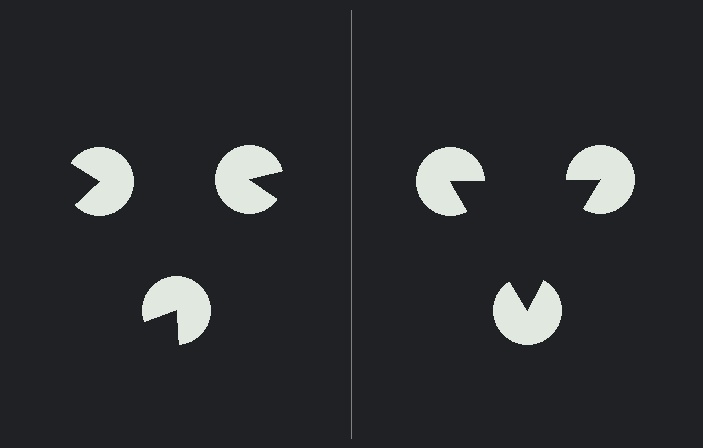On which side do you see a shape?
An illusory triangle appears on the right side. On the left side the wedge cuts are rotated, so no coherent shape forms.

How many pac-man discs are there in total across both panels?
6 — 3 on each side.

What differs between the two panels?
The pac-man discs are positioned identically on both sides; only the wedge orientations differ. On the right they align to a triangle; on the left they are misaligned.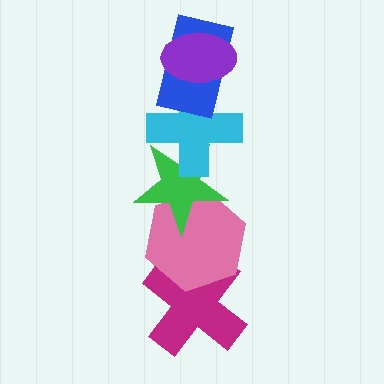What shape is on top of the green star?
The cyan cross is on top of the green star.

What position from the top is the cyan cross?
The cyan cross is 3rd from the top.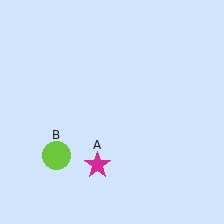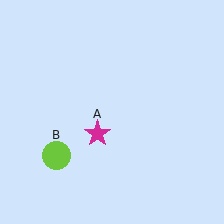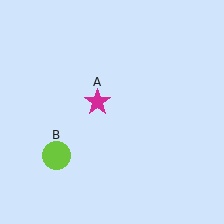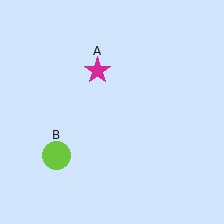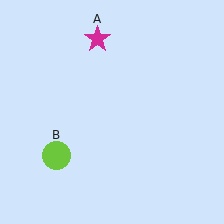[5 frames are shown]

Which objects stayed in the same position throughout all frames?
Lime circle (object B) remained stationary.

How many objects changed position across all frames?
1 object changed position: magenta star (object A).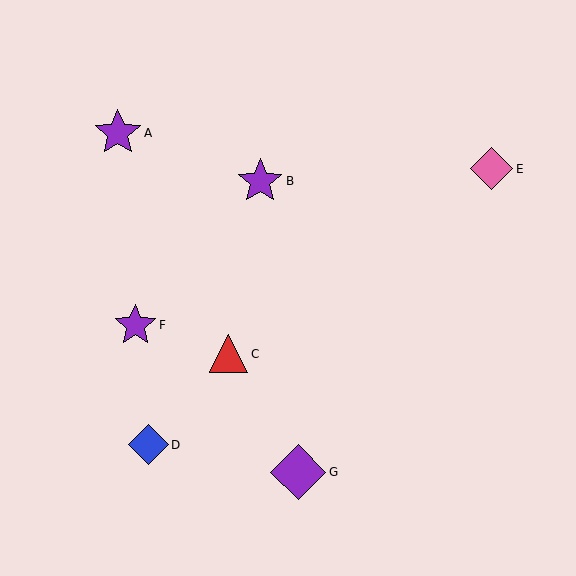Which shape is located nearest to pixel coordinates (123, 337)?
The purple star (labeled F) at (135, 325) is nearest to that location.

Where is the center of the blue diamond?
The center of the blue diamond is at (148, 445).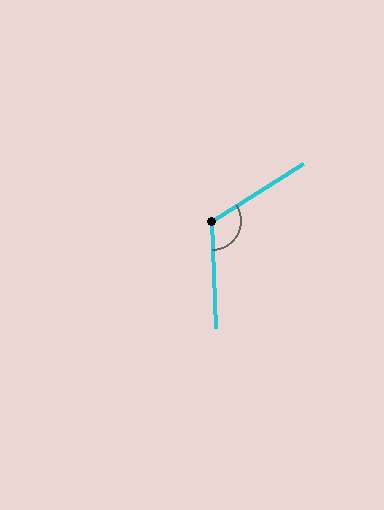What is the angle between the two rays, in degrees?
Approximately 120 degrees.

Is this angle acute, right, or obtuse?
It is obtuse.